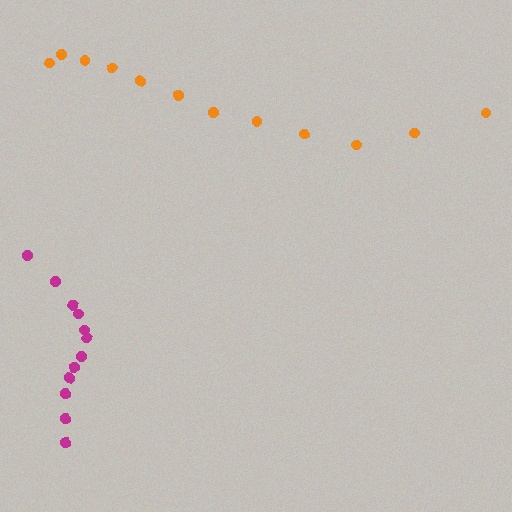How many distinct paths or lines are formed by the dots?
There are 2 distinct paths.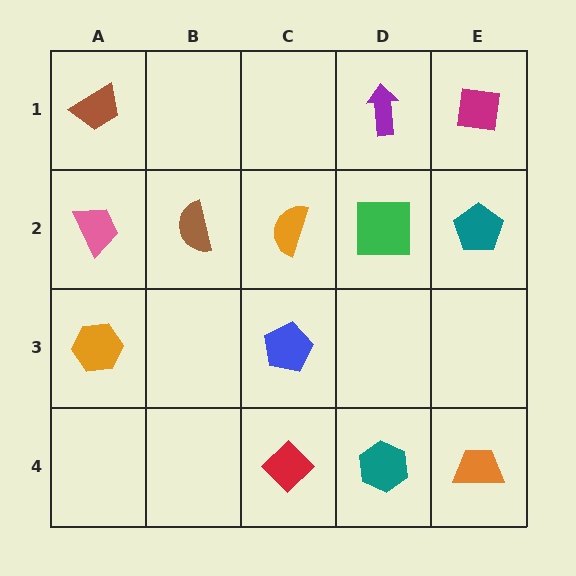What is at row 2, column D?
A green square.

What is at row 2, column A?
A pink trapezoid.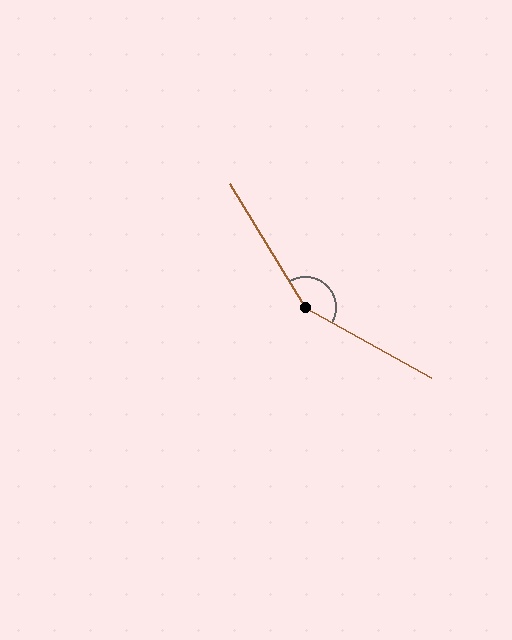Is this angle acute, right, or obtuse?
It is obtuse.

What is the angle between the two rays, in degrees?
Approximately 150 degrees.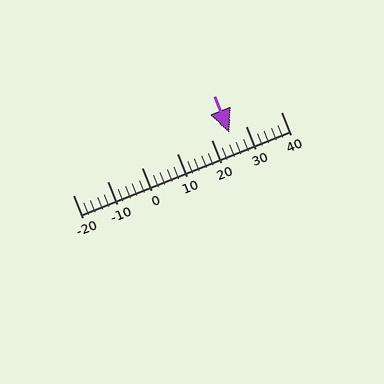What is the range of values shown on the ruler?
The ruler shows values from -20 to 40.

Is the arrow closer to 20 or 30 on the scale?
The arrow is closer to 30.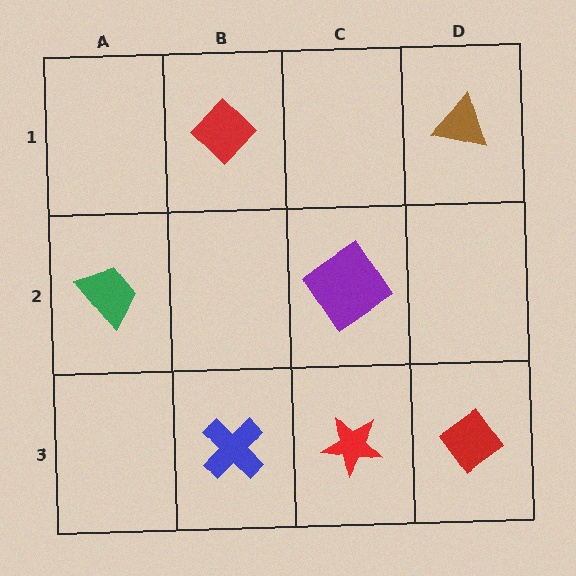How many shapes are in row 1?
2 shapes.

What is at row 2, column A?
A green trapezoid.